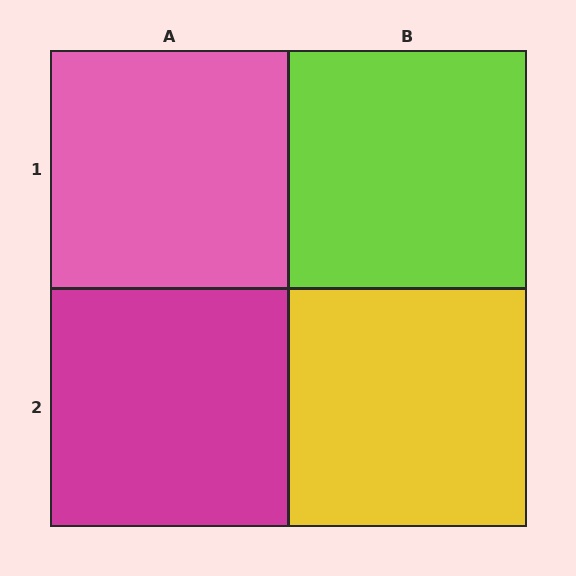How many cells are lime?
1 cell is lime.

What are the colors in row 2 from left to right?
Magenta, yellow.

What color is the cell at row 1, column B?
Lime.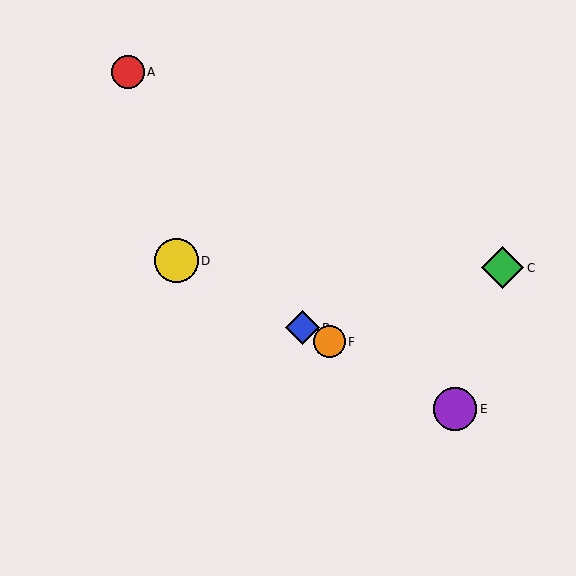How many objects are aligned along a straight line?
4 objects (B, D, E, F) are aligned along a straight line.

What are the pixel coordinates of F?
Object F is at (329, 342).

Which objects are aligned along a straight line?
Objects B, D, E, F are aligned along a straight line.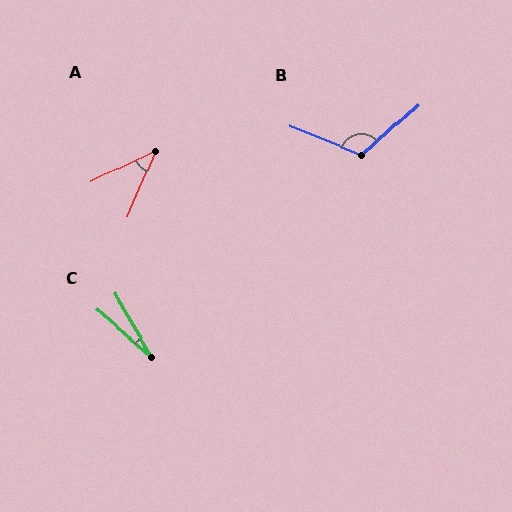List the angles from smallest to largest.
C (19°), A (42°), B (116°).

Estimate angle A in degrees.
Approximately 42 degrees.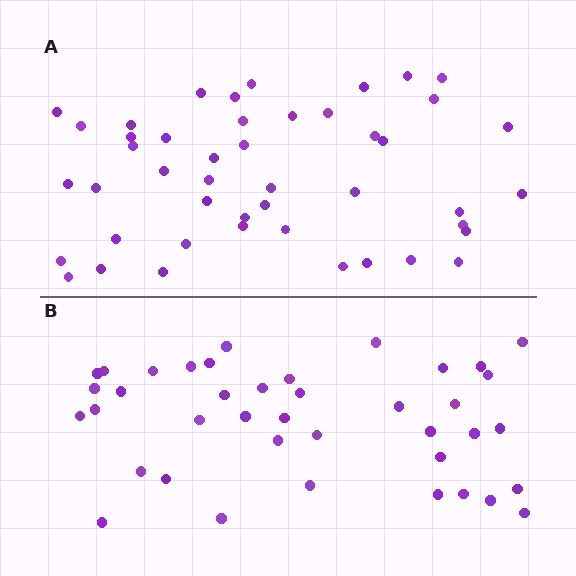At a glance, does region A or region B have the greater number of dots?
Region A (the top region) has more dots.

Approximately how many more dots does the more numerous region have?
Region A has about 6 more dots than region B.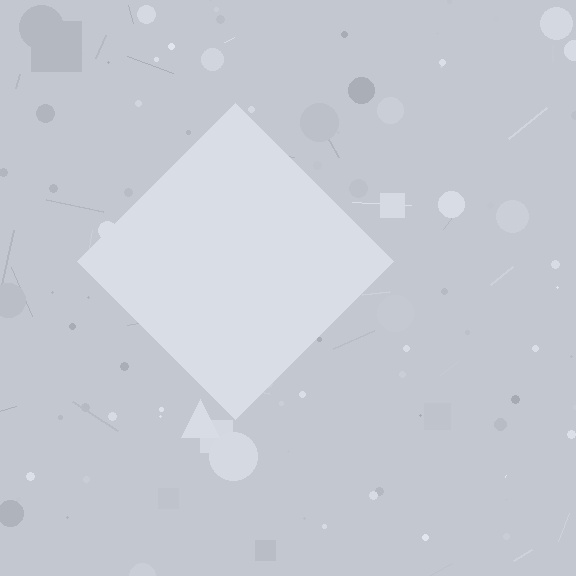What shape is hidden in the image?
A diamond is hidden in the image.